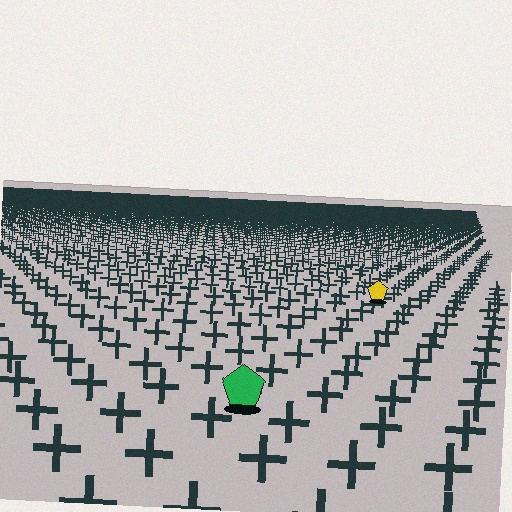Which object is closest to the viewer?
The green pentagon is closest. The texture marks near it are larger and more spread out.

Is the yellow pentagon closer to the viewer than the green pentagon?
No. The green pentagon is closer — you can tell from the texture gradient: the ground texture is coarser near it.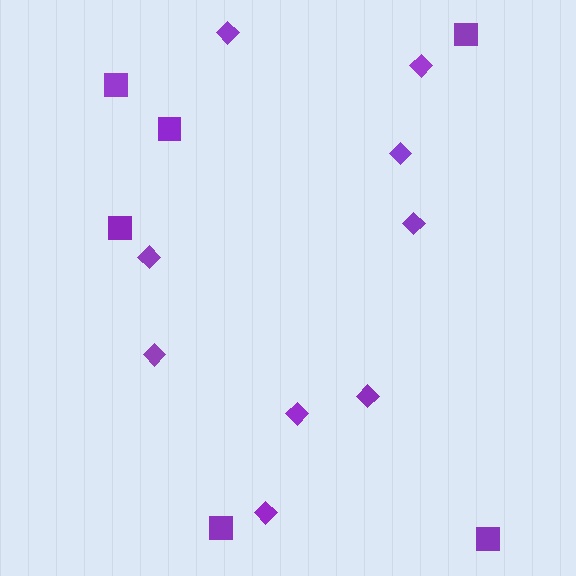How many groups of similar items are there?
There are 2 groups: one group of squares (6) and one group of diamonds (9).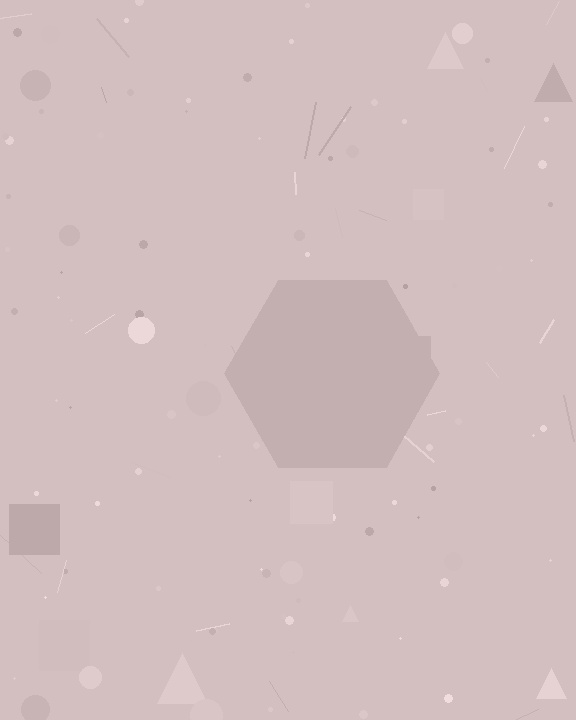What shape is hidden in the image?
A hexagon is hidden in the image.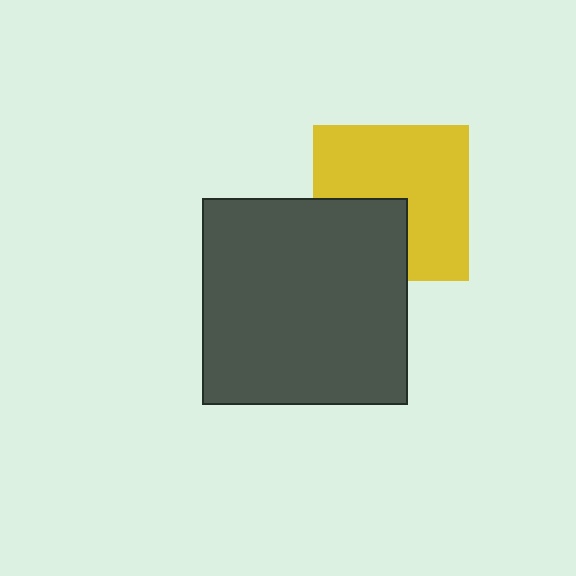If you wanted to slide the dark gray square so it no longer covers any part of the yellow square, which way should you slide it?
Slide it toward the lower-left — that is the most direct way to separate the two shapes.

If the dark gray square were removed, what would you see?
You would see the complete yellow square.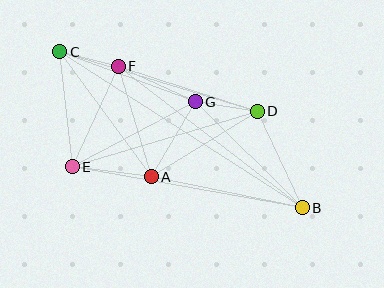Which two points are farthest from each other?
Points B and C are farthest from each other.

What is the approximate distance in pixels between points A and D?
The distance between A and D is approximately 124 pixels.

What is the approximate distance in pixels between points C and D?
The distance between C and D is approximately 206 pixels.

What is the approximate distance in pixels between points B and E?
The distance between B and E is approximately 234 pixels.